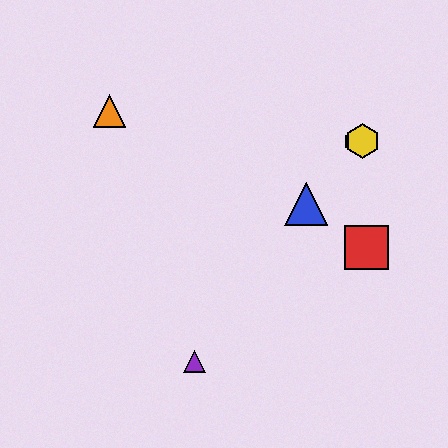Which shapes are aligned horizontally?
The green hexagon, the yellow hexagon are aligned horizontally.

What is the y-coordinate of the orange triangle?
The orange triangle is at y≈111.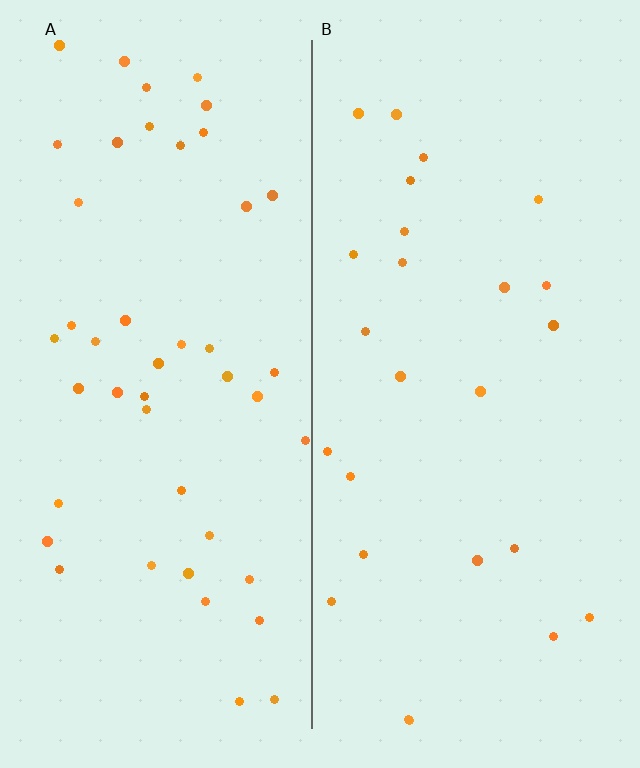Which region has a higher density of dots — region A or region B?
A (the left).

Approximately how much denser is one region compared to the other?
Approximately 1.8× — region A over region B.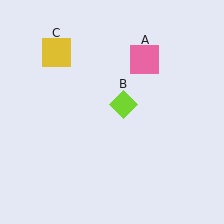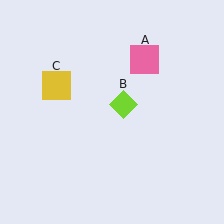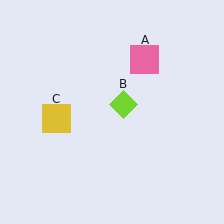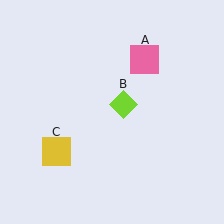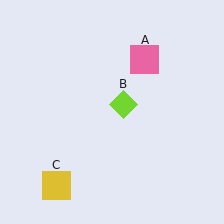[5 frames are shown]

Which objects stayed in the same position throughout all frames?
Pink square (object A) and lime diamond (object B) remained stationary.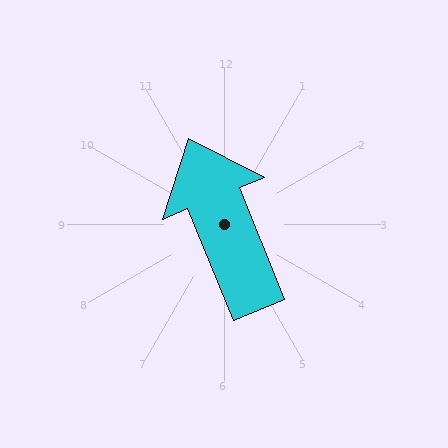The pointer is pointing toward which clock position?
Roughly 11 o'clock.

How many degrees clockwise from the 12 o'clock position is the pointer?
Approximately 338 degrees.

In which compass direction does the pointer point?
North.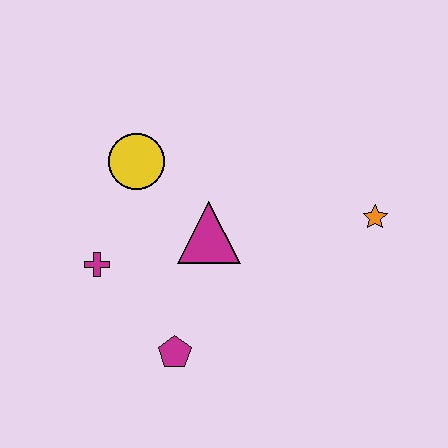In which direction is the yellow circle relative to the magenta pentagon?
The yellow circle is above the magenta pentagon.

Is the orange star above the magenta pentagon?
Yes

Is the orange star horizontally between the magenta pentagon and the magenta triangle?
No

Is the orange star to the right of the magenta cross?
Yes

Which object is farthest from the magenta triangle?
The orange star is farthest from the magenta triangle.